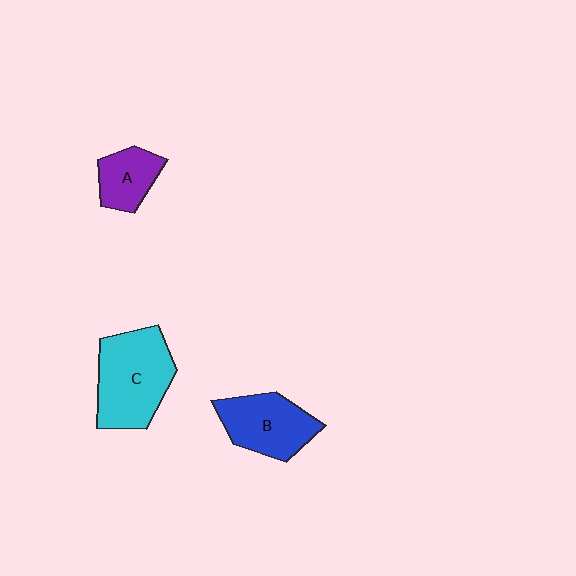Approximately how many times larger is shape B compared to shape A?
Approximately 1.6 times.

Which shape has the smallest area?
Shape A (purple).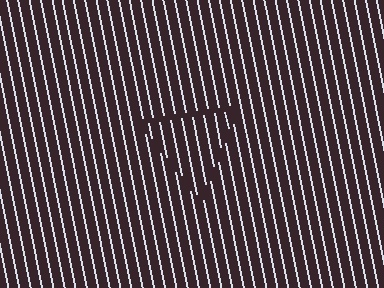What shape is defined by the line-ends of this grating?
An illusory triangle. The interior of the shape contains the same grating, shifted by half a period — the contour is defined by the phase discontinuity where line-ends from the inner and outer gratings abut.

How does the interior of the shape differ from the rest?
The interior of the shape contains the same grating, shifted by half a period — the contour is defined by the phase discontinuity where line-ends from the inner and outer gratings abut.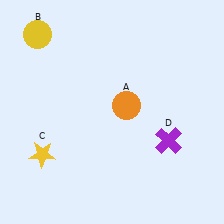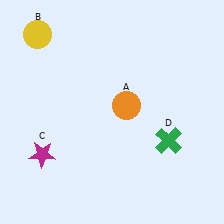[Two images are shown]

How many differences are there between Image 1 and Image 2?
There are 2 differences between the two images.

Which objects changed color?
C changed from yellow to magenta. D changed from purple to green.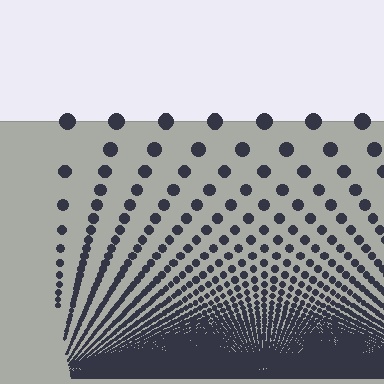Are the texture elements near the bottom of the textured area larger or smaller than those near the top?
Smaller. The gradient is inverted — elements near the bottom are smaller and denser.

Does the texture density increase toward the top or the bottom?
Density increases toward the bottom.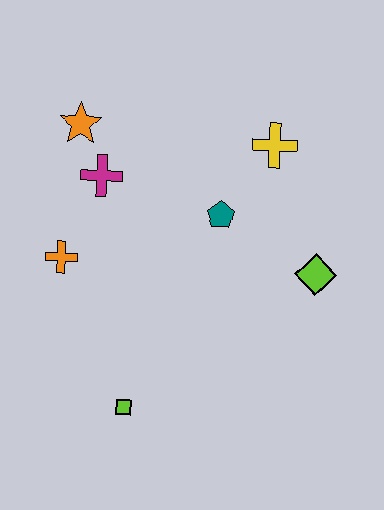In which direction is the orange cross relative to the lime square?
The orange cross is above the lime square.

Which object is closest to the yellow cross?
The teal pentagon is closest to the yellow cross.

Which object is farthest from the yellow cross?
The lime square is farthest from the yellow cross.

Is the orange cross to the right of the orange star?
No